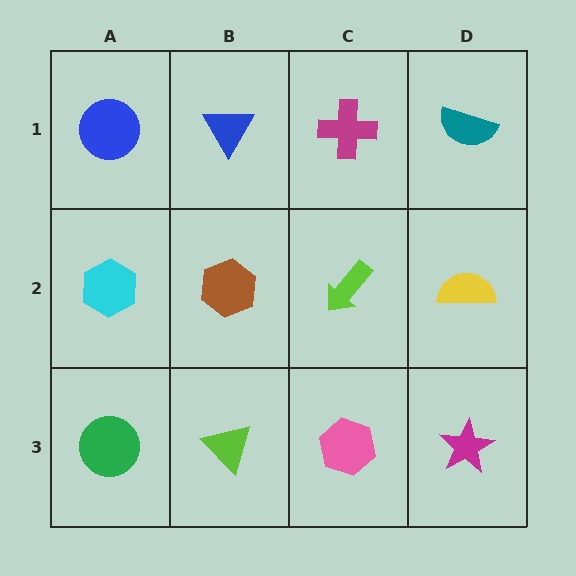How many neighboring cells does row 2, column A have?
3.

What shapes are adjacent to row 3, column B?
A brown hexagon (row 2, column B), a green circle (row 3, column A), a pink hexagon (row 3, column C).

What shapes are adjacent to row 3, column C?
A lime arrow (row 2, column C), a lime triangle (row 3, column B), a magenta star (row 3, column D).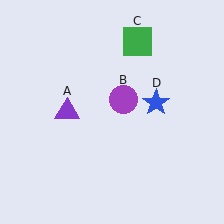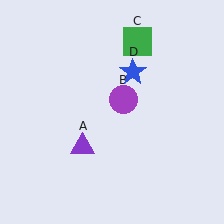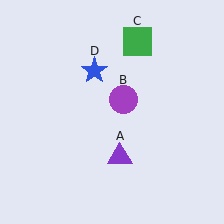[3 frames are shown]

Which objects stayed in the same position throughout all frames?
Purple circle (object B) and green square (object C) remained stationary.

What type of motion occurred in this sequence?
The purple triangle (object A), blue star (object D) rotated counterclockwise around the center of the scene.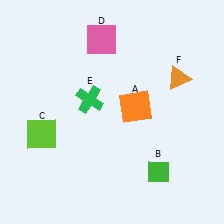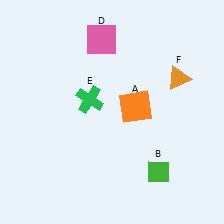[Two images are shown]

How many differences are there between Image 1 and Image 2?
There is 1 difference between the two images.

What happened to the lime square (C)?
The lime square (C) was removed in Image 2. It was in the bottom-left area of Image 1.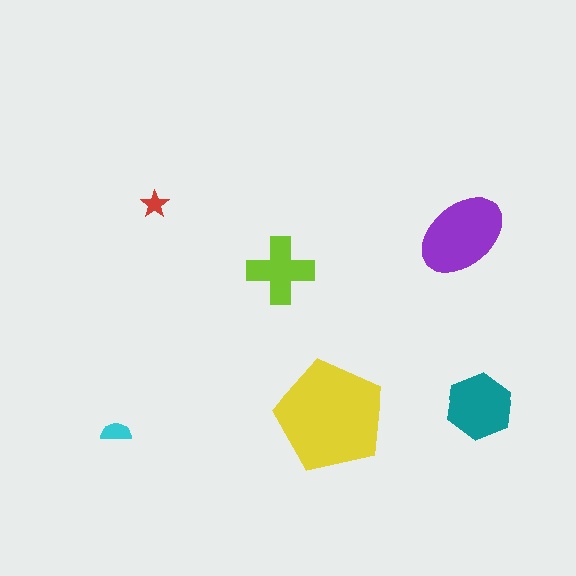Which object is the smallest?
The red star.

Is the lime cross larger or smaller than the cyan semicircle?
Larger.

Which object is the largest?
The yellow pentagon.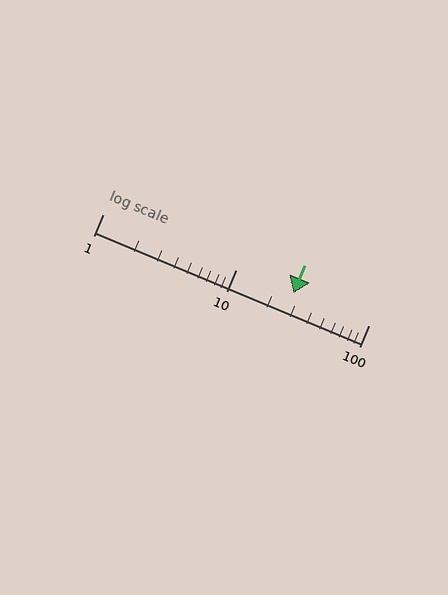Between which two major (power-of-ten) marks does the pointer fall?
The pointer is between 10 and 100.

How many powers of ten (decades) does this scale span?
The scale spans 2 decades, from 1 to 100.